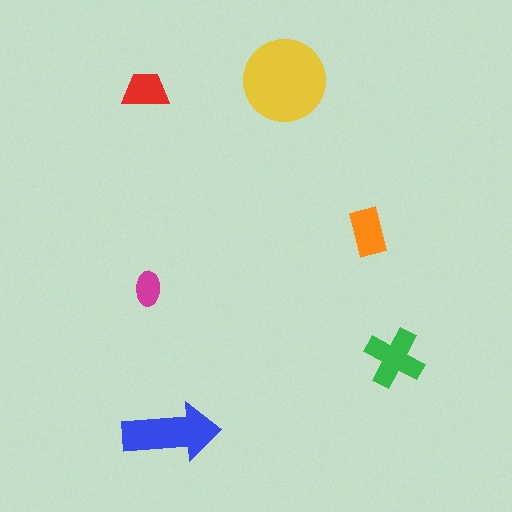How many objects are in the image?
There are 6 objects in the image.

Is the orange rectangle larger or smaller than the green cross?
Smaller.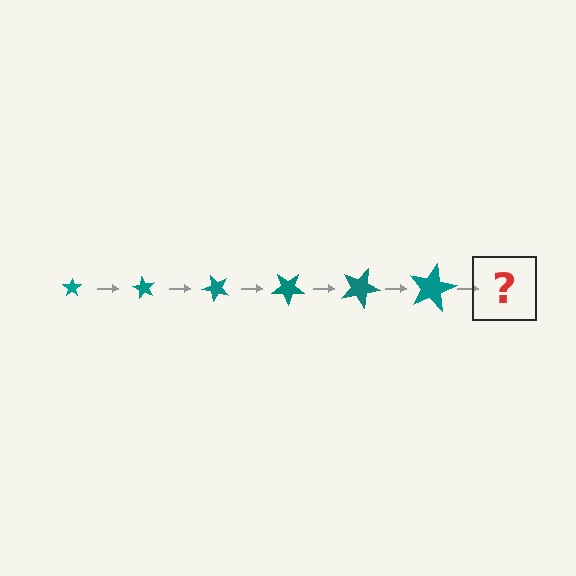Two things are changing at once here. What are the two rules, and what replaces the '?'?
The two rules are that the star grows larger each step and it rotates 60 degrees each step. The '?' should be a star, larger than the previous one and rotated 360 degrees from the start.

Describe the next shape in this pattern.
It should be a star, larger than the previous one and rotated 360 degrees from the start.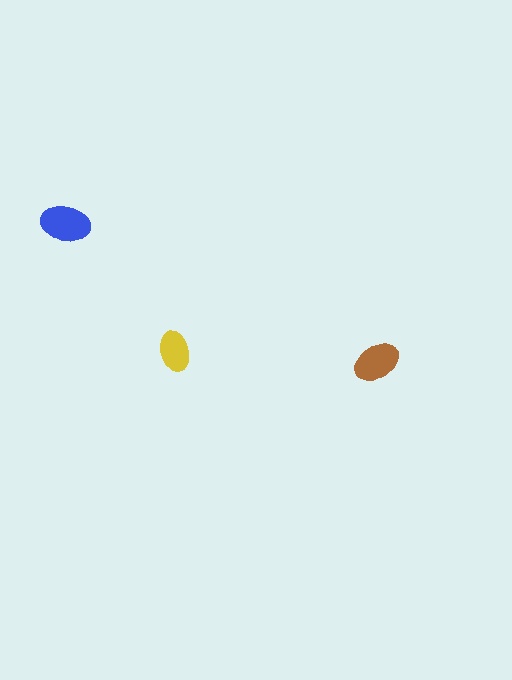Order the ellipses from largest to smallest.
the blue one, the brown one, the yellow one.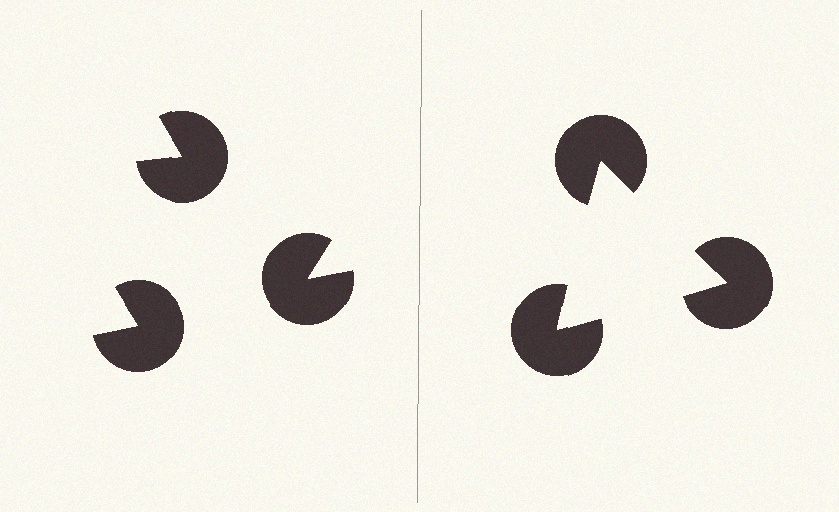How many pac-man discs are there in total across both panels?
6 — 3 on each side.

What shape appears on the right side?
An illusory triangle.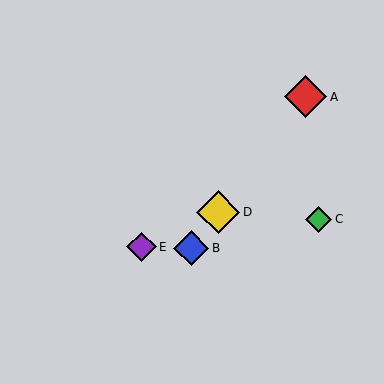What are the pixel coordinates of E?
Object E is at (141, 247).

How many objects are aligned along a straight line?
3 objects (A, B, D) are aligned along a straight line.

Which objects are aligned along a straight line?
Objects A, B, D are aligned along a straight line.